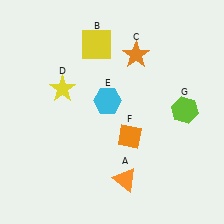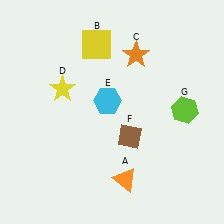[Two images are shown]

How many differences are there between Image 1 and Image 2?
There is 1 difference between the two images.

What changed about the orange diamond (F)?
In Image 1, F is orange. In Image 2, it changed to brown.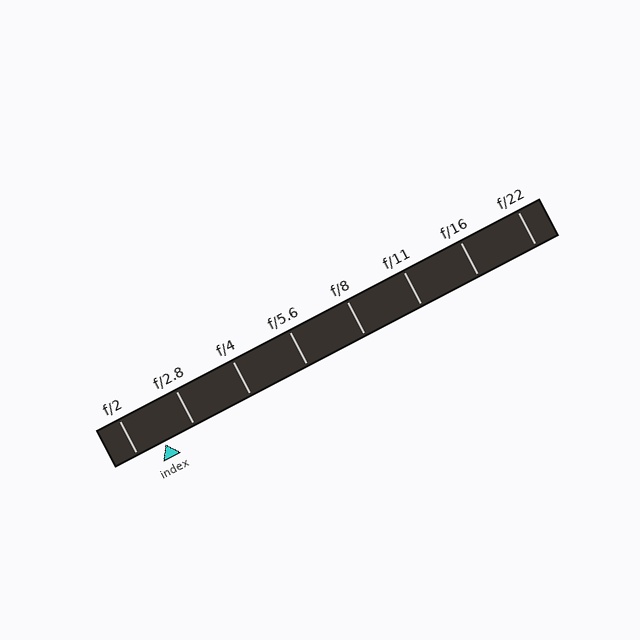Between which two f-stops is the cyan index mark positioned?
The index mark is between f/2 and f/2.8.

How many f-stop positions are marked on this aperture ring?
There are 8 f-stop positions marked.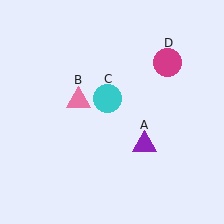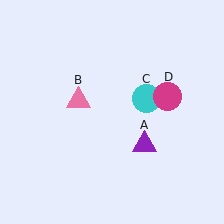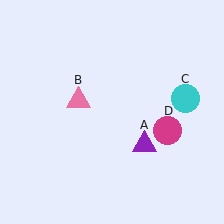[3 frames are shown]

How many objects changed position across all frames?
2 objects changed position: cyan circle (object C), magenta circle (object D).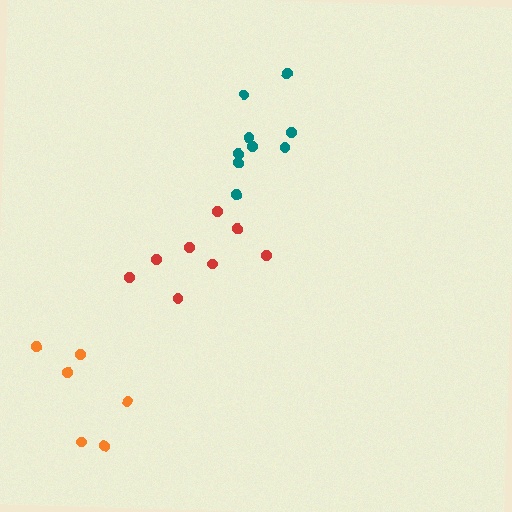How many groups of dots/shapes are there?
There are 3 groups.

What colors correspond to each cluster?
The clusters are colored: red, teal, orange.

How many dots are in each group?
Group 1: 8 dots, Group 2: 9 dots, Group 3: 6 dots (23 total).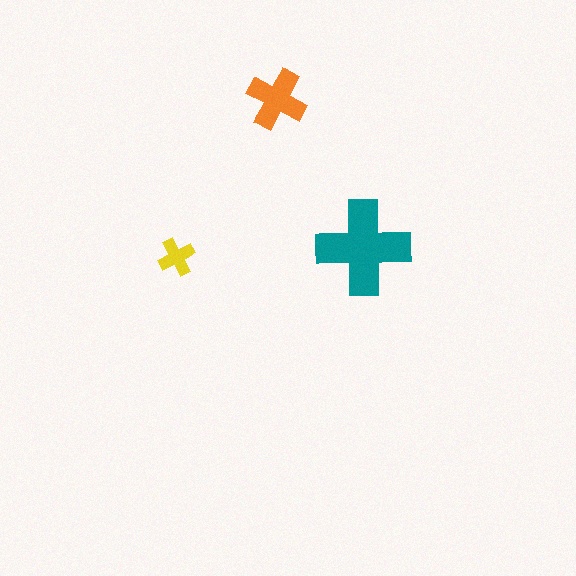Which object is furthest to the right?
The teal cross is rightmost.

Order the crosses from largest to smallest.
the teal one, the orange one, the yellow one.